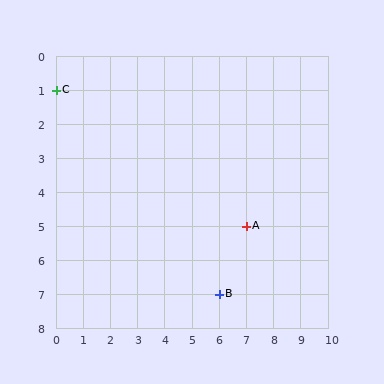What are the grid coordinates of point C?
Point C is at grid coordinates (0, 1).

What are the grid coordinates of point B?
Point B is at grid coordinates (6, 7).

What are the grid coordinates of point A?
Point A is at grid coordinates (7, 5).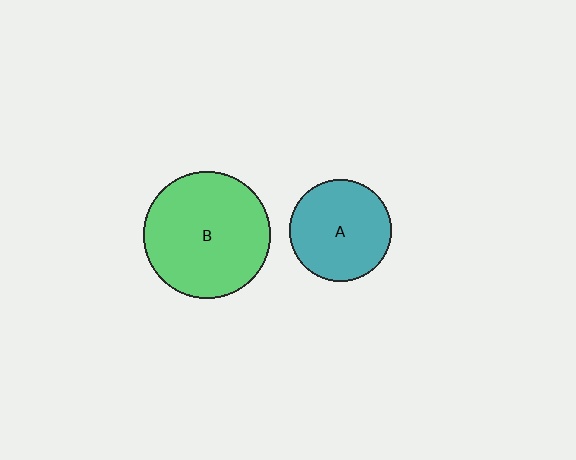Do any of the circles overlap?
No, none of the circles overlap.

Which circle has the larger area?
Circle B (green).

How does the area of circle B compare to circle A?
Approximately 1.6 times.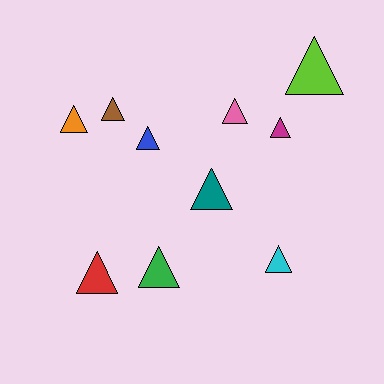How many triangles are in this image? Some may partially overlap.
There are 10 triangles.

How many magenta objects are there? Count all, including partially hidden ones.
There is 1 magenta object.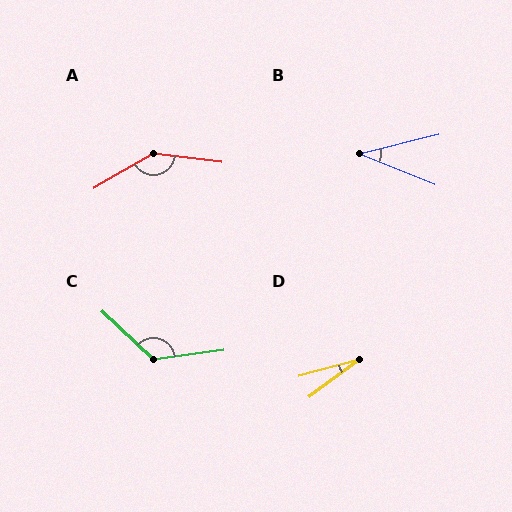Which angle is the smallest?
D, at approximately 21 degrees.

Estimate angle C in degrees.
Approximately 129 degrees.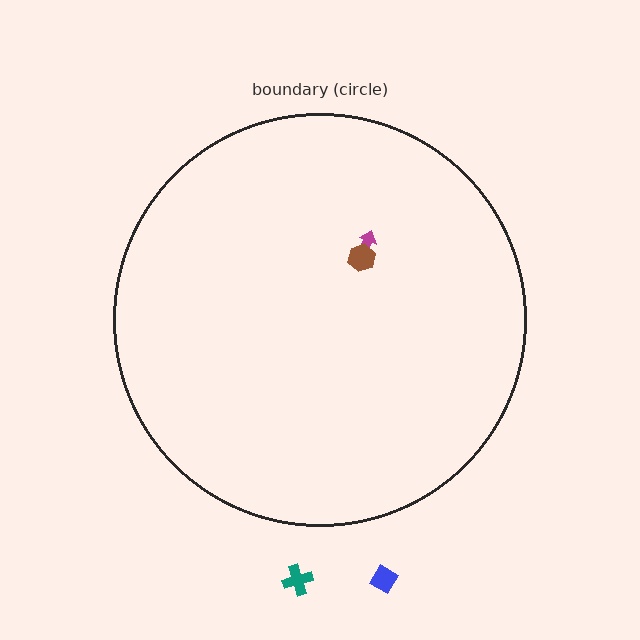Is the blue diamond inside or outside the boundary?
Outside.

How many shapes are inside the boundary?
2 inside, 2 outside.